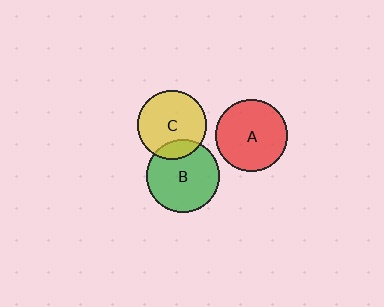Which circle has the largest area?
Circle B (green).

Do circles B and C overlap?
Yes.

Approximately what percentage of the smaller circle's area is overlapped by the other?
Approximately 15%.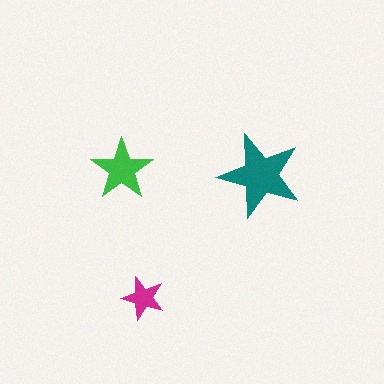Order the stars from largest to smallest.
the teal one, the green one, the magenta one.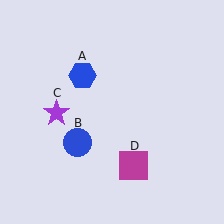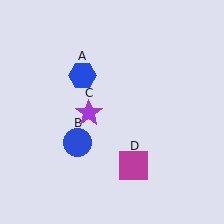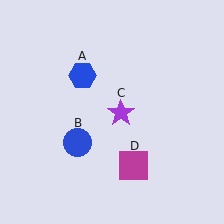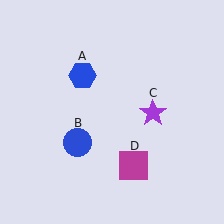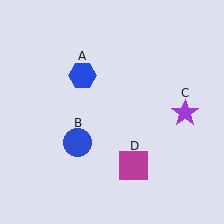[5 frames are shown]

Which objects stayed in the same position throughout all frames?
Blue hexagon (object A) and blue circle (object B) and magenta square (object D) remained stationary.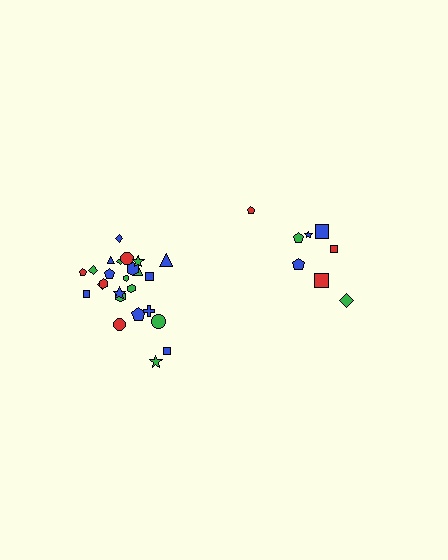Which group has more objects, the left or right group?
The left group.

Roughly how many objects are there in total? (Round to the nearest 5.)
Roughly 35 objects in total.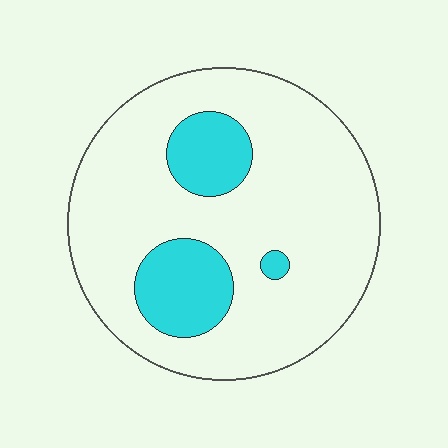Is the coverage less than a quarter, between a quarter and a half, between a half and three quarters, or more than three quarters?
Less than a quarter.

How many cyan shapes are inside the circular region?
3.